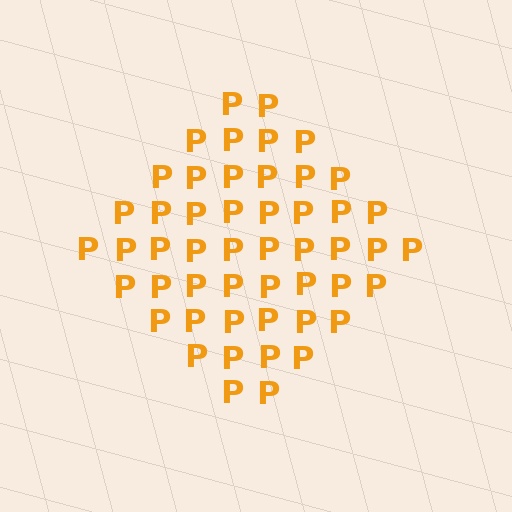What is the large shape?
The large shape is a diamond.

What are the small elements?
The small elements are letter P's.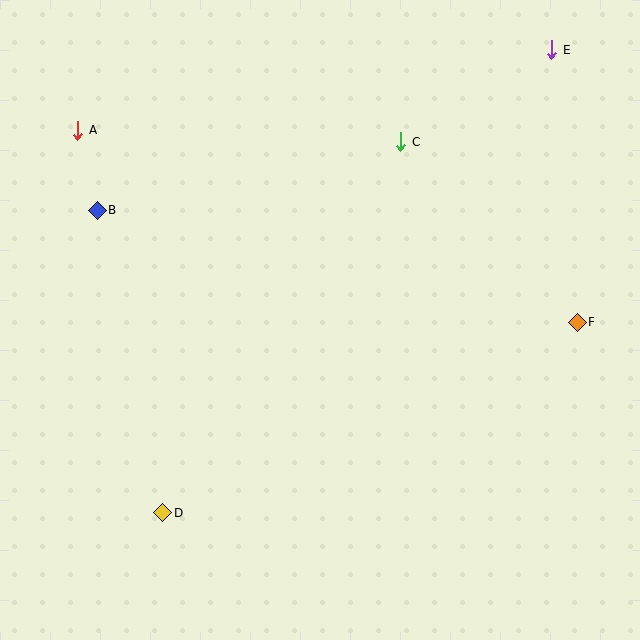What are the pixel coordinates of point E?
Point E is at (552, 50).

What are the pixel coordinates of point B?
Point B is at (97, 210).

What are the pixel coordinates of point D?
Point D is at (163, 513).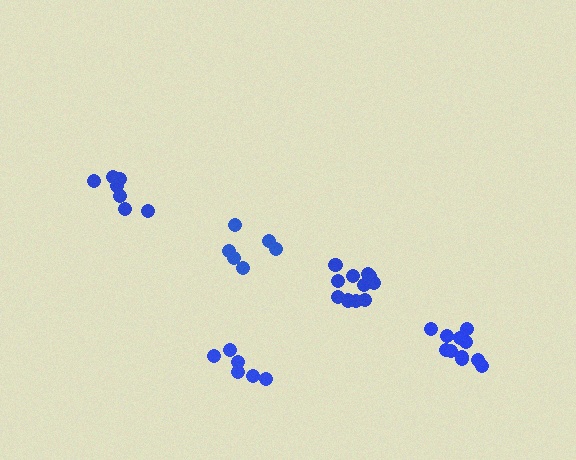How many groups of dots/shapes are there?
There are 5 groups.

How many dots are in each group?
Group 1: 11 dots, Group 2: 7 dots, Group 3: 6 dots, Group 4: 11 dots, Group 5: 6 dots (41 total).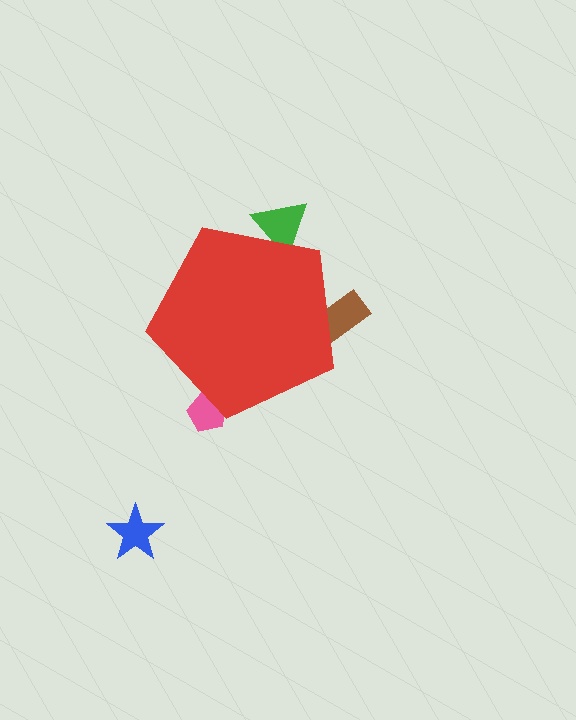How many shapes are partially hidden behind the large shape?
3 shapes are partially hidden.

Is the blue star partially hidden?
No, the blue star is fully visible.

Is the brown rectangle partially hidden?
Yes, the brown rectangle is partially hidden behind the red pentagon.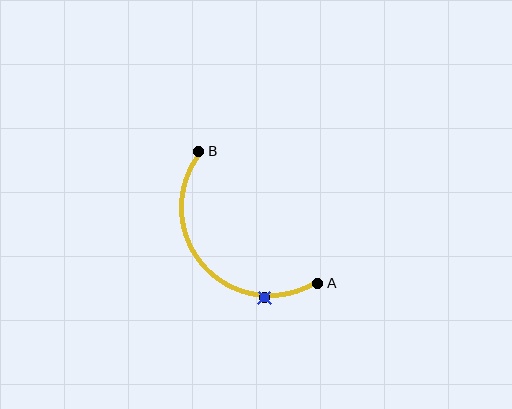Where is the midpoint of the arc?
The arc midpoint is the point on the curve farthest from the straight line joining A and B. It sits below and to the left of that line.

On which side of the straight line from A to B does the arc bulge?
The arc bulges below and to the left of the straight line connecting A and B.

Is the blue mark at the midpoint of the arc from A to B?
No. The blue mark lies on the arc but is closer to endpoint A. The arc midpoint would be at the point on the curve equidistant along the arc from both A and B.